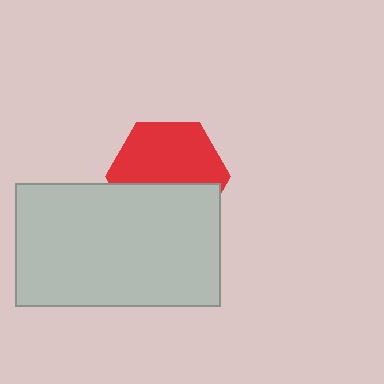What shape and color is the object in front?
The object in front is a light gray rectangle.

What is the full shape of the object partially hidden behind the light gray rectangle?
The partially hidden object is a red hexagon.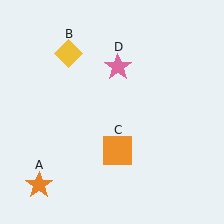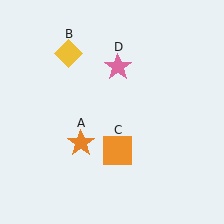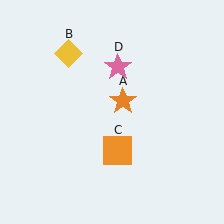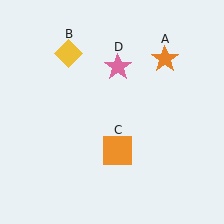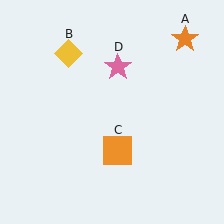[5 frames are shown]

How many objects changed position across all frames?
1 object changed position: orange star (object A).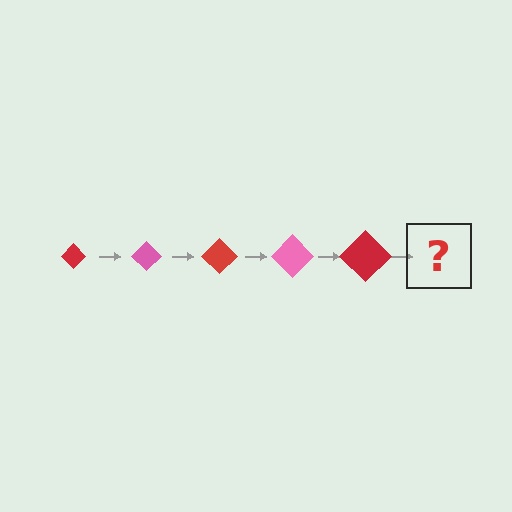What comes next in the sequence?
The next element should be a pink diamond, larger than the previous one.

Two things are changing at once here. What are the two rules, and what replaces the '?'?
The two rules are that the diamond grows larger each step and the color cycles through red and pink. The '?' should be a pink diamond, larger than the previous one.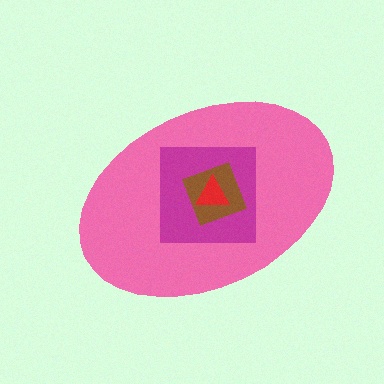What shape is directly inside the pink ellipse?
The magenta square.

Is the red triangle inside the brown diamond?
Yes.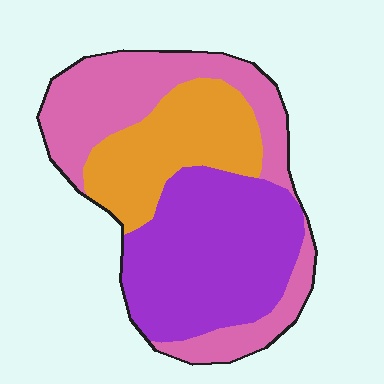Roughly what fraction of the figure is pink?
Pink takes up about three eighths (3/8) of the figure.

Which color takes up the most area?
Purple, at roughly 40%.